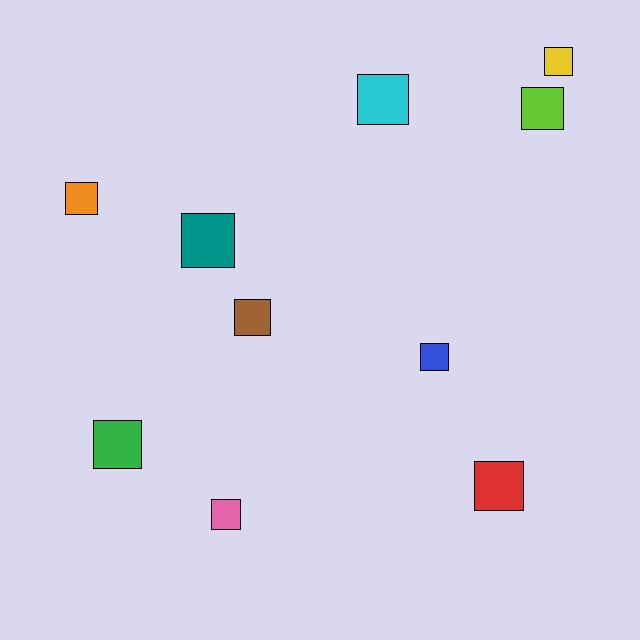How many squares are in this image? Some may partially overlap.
There are 10 squares.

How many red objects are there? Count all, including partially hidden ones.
There is 1 red object.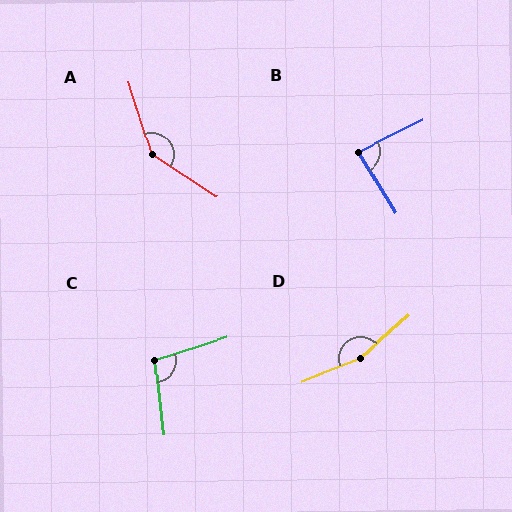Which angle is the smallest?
B, at approximately 84 degrees.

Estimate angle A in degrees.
Approximately 140 degrees.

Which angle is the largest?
D, at approximately 160 degrees.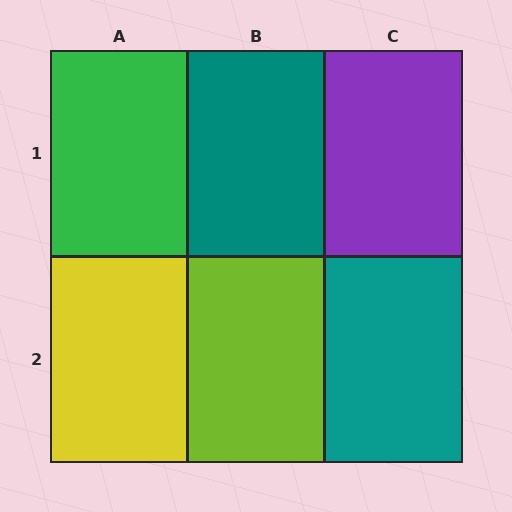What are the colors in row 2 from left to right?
Yellow, lime, teal.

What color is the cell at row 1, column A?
Green.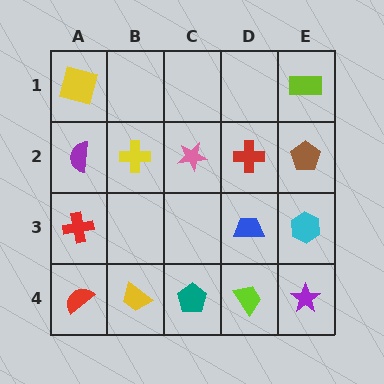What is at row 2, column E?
A brown pentagon.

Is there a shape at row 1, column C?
No, that cell is empty.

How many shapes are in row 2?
5 shapes.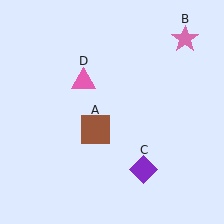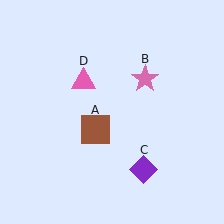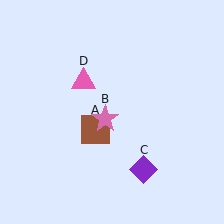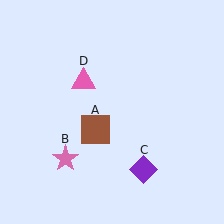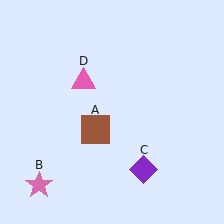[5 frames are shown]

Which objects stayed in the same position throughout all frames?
Brown square (object A) and purple diamond (object C) and pink triangle (object D) remained stationary.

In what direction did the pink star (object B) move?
The pink star (object B) moved down and to the left.